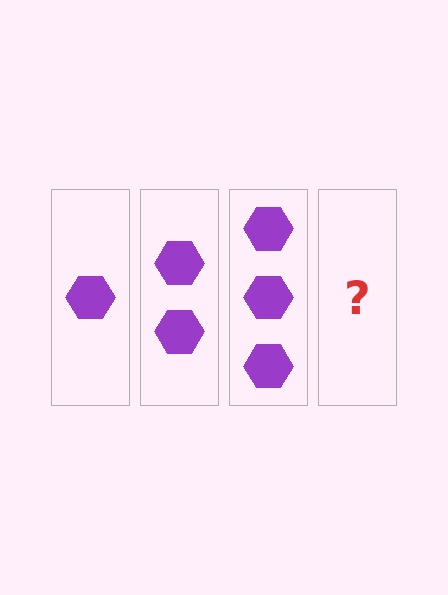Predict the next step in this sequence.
The next step is 4 hexagons.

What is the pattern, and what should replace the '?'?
The pattern is that each step adds one more hexagon. The '?' should be 4 hexagons.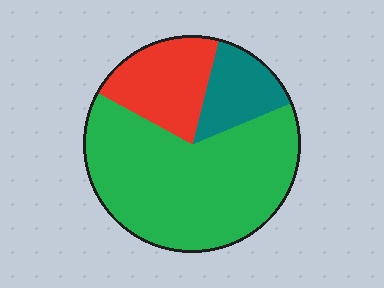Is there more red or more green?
Green.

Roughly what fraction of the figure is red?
Red covers 21% of the figure.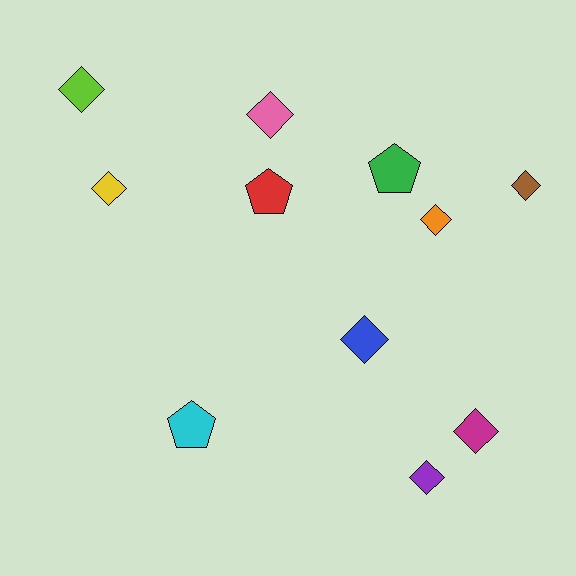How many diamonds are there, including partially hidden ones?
There are 8 diamonds.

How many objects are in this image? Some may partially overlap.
There are 11 objects.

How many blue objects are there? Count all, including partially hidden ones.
There is 1 blue object.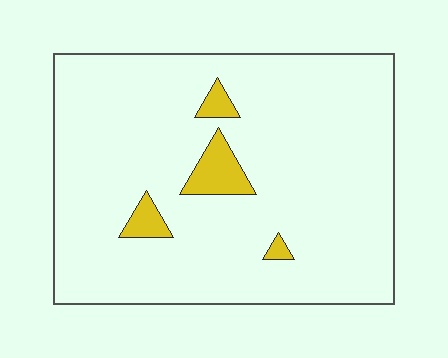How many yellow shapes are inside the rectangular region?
4.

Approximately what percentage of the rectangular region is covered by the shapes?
Approximately 5%.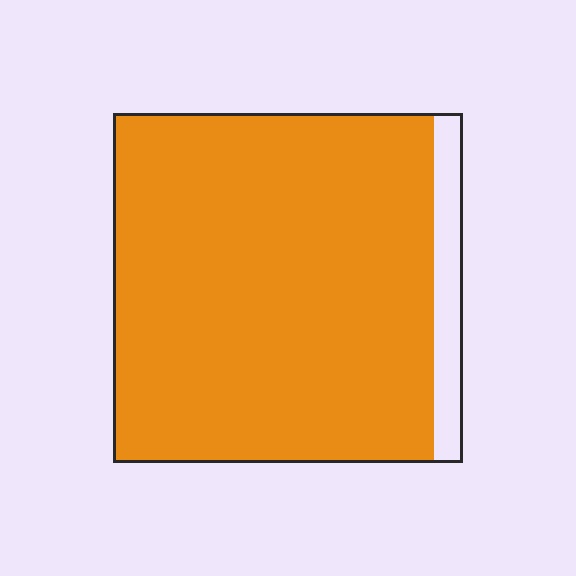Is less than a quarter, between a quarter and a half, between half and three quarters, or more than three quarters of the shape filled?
More than three quarters.